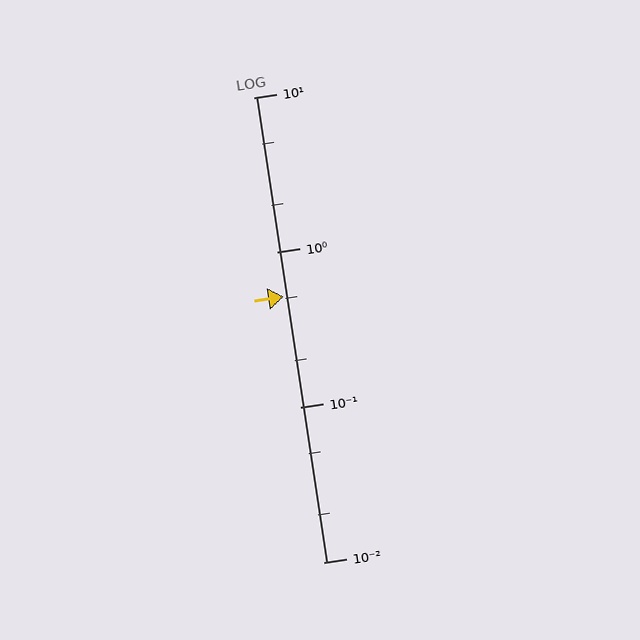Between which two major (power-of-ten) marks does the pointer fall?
The pointer is between 0.1 and 1.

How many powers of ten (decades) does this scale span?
The scale spans 3 decades, from 0.01 to 10.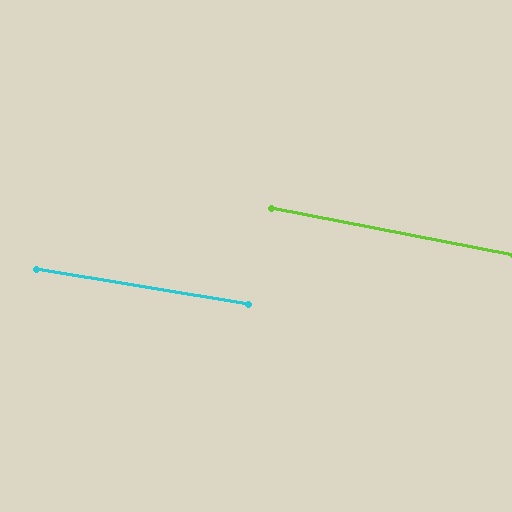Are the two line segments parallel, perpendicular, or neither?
Parallel — their directions differ by only 1.3°.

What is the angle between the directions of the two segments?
Approximately 1 degree.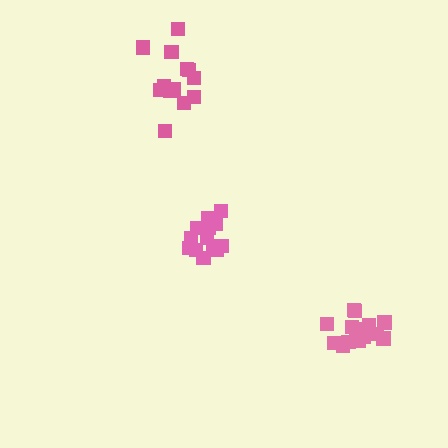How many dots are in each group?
Group 1: 18 dots, Group 2: 15 dots, Group 3: 16 dots (49 total).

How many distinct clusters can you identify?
There are 3 distinct clusters.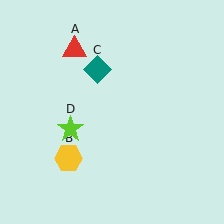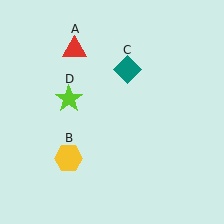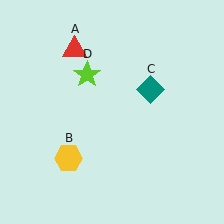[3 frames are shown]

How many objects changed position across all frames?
2 objects changed position: teal diamond (object C), lime star (object D).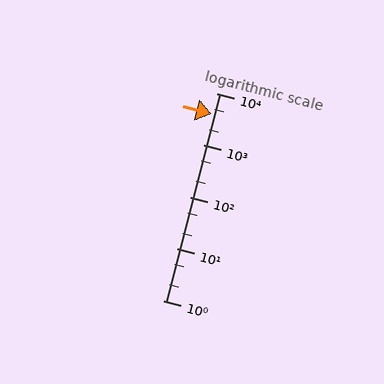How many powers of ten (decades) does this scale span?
The scale spans 4 decades, from 1 to 10000.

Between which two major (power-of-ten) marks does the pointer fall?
The pointer is between 1000 and 10000.